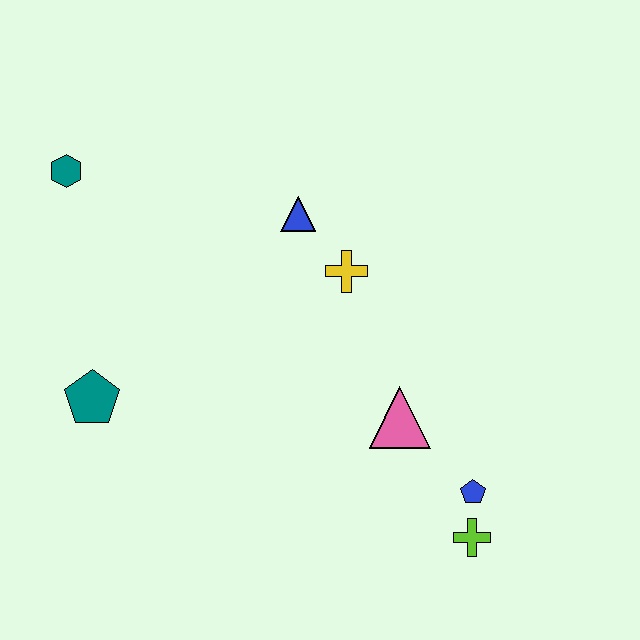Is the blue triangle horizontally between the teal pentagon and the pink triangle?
Yes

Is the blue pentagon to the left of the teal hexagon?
No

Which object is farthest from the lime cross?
The teal hexagon is farthest from the lime cross.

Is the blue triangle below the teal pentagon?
No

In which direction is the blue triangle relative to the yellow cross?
The blue triangle is above the yellow cross.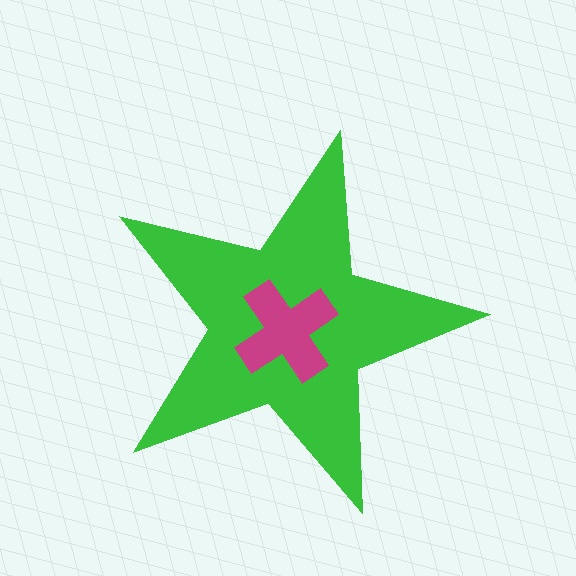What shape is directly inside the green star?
The magenta cross.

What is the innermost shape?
The magenta cross.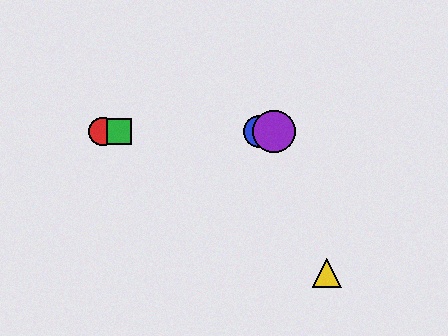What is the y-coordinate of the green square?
The green square is at y≈132.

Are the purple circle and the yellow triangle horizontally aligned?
No, the purple circle is at y≈131 and the yellow triangle is at y≈273.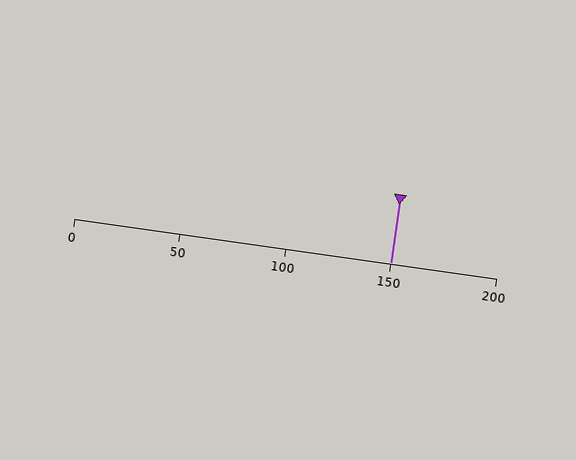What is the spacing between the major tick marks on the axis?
The major ticks are spaced 50 apart.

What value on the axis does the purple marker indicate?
The marker indicates approximately 150.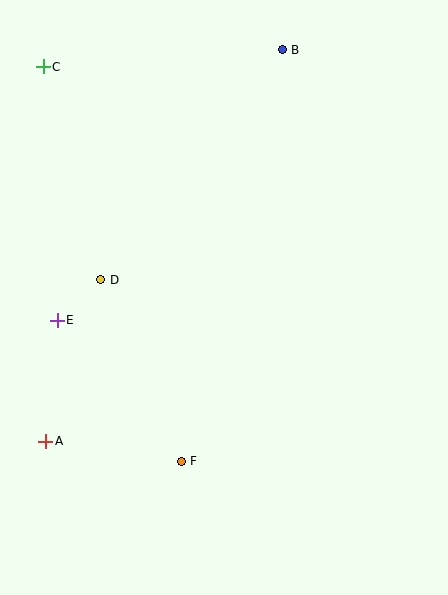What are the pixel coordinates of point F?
Point F is at (181, 462).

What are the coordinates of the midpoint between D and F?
The midpoint between D and F is at (141, 371).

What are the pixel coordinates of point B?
Point B is at (282, 50).